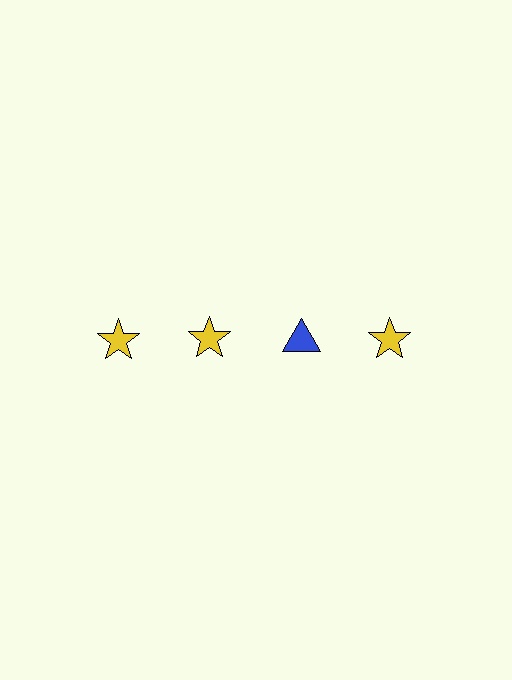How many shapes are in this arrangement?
There are 4 shapes arranged in a grid pattern.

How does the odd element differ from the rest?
It differs in both color (blue instead of yellow) and shape (triangle instead of star).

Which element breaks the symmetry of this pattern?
The blue triangle in the top row, center column breaks the symmetry. All other shapes are yellow stars.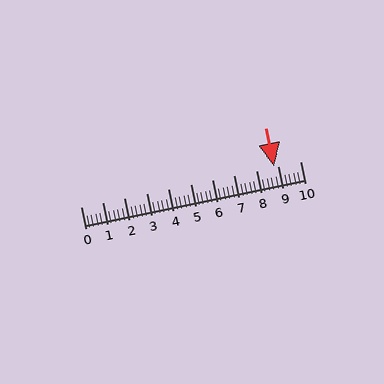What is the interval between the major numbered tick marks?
The major tick marks are spaced 1 units apart.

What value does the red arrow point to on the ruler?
The red arrow points to approximately 8.8.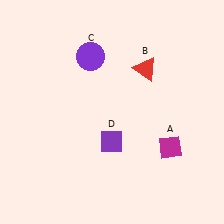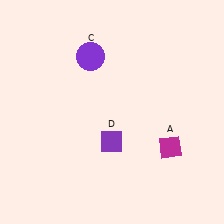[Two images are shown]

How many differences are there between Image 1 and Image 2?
There is 1 difference between the two images.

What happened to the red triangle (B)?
The red triangle (B) was removed in Image 2. It was in the top-right area of Image 1.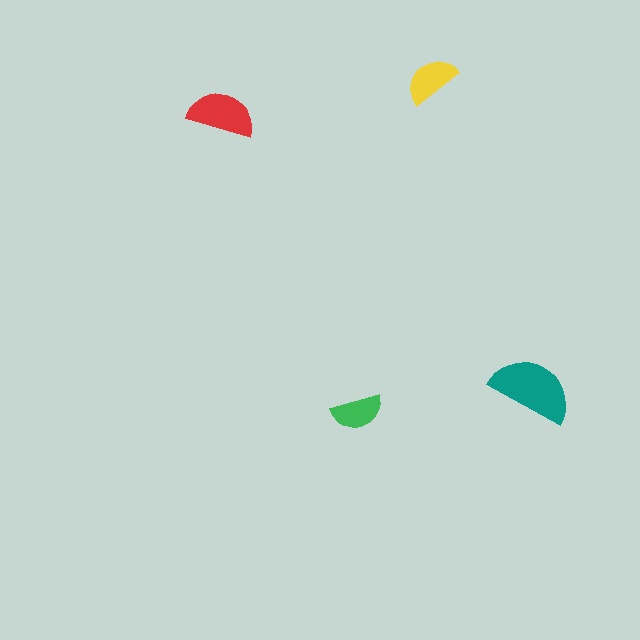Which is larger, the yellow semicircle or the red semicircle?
The red one.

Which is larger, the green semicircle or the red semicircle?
The red one.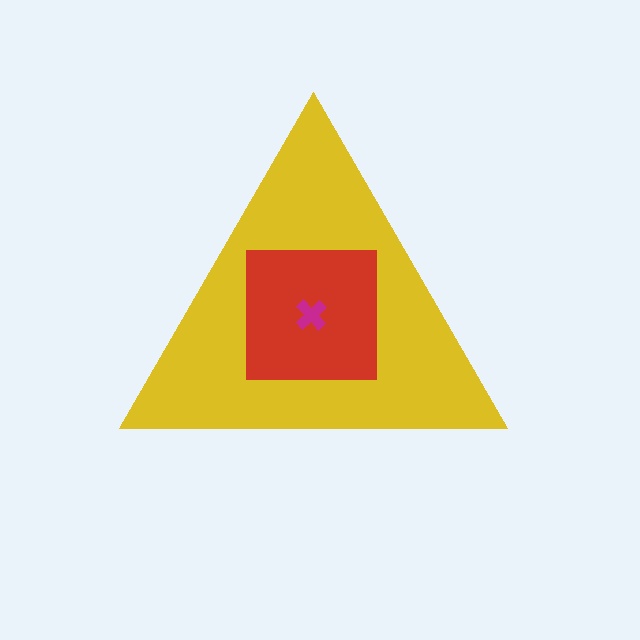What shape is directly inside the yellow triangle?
The red square.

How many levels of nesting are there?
3.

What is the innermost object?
The magenta cross.